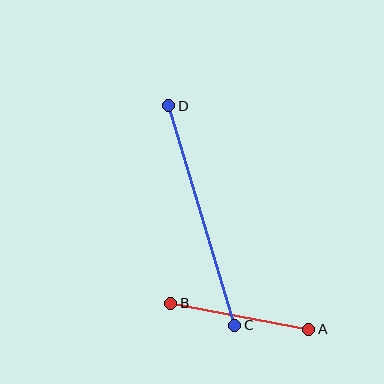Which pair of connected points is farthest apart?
Points C and D are farthest apart.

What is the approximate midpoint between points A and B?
The midpoint is at approximately (240, 316) pixels.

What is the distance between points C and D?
The distance is approximately 229 pixels.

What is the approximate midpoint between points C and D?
The midpoint is at approximately (202, 215) pixels.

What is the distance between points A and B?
The distance is approximately 140 pixels.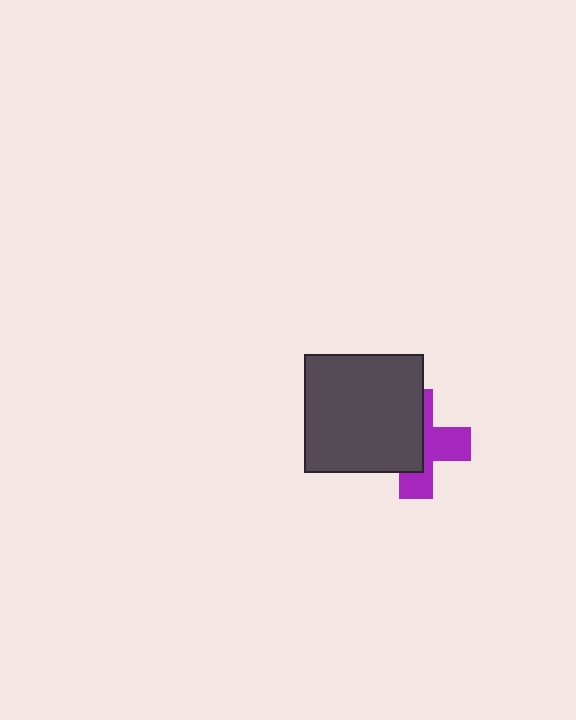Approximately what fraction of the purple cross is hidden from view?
Roughly 52% of the purple cross is hidden behind the dark gray square.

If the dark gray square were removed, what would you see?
You would see the complete purple cross.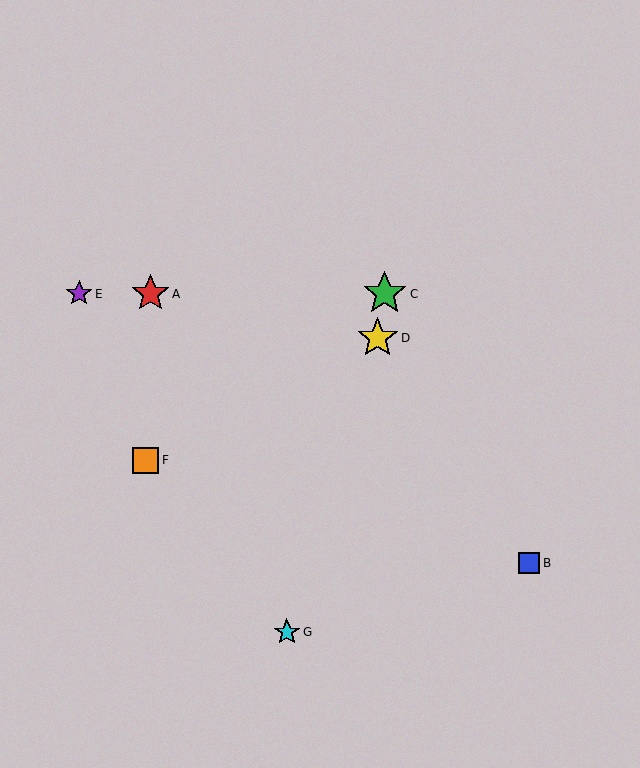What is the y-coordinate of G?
Object G is at y≈632.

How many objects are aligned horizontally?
3 objects (A, C, E) are aligned horizontally.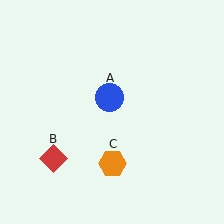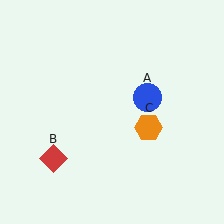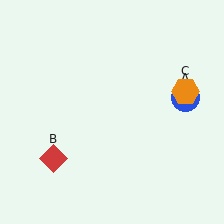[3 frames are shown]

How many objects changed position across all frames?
2 objects changed position: blue circle (object A), orange hexagon (object C).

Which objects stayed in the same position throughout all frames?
Red diamond (object B) remained stationary.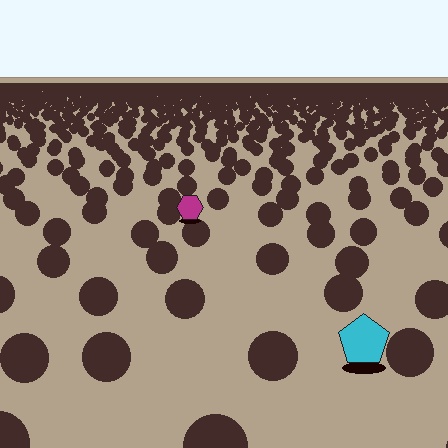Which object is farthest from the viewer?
The magenta hexagon is farthest from the viewer. It appears smaller and the ground texture around it is denser.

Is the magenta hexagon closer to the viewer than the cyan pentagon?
No. The cyan pentagon is closer — you can tell from the texture gradient: the ground texture is coarser near it.